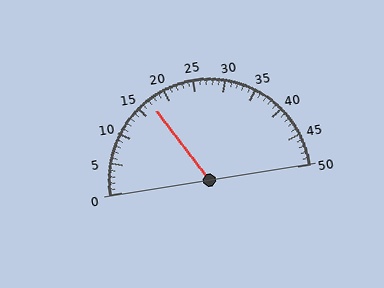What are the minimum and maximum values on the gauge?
The gauge ranges from 0 to 50.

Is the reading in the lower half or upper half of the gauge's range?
The reading is in the lower half of the range (0 to 50).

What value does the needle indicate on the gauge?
The needle indicates approximately 17.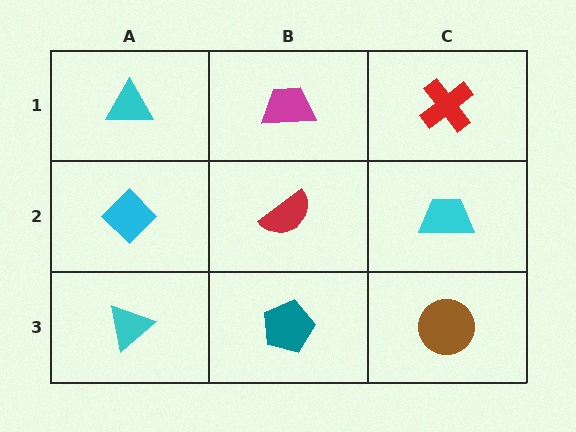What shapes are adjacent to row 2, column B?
A magenta trapezoid (row 1, column B), a teal pentagon (row 3, column B), a cyan diamond (row 2, column A), a cyan trapezoid (row 2, column C).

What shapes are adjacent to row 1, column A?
A cyan diamond (row 2, column A), a magenta trapezoid (row 1, column B).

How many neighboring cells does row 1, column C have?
2.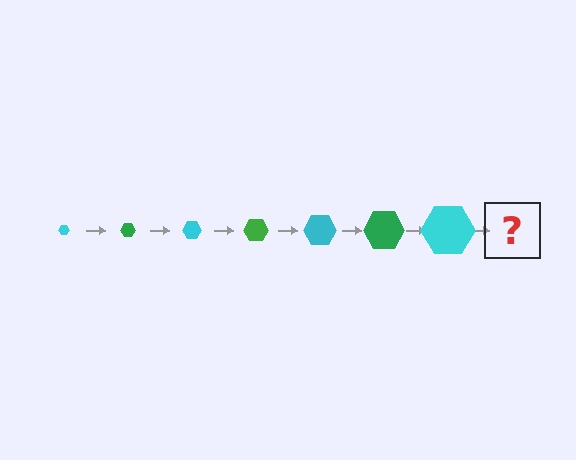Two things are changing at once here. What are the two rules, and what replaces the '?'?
The two rules are that the hexagon grows larger each step and the color cycles through cyan and green. The '?' should be a green hexagon, larger than the previous one.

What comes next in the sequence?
The next element should be a green hexagon, larger than the previous one.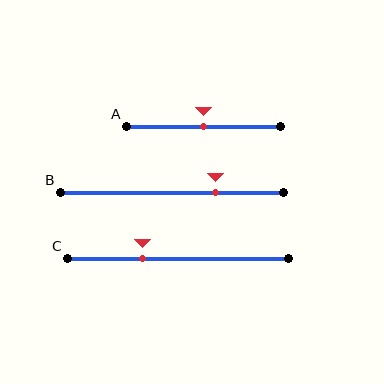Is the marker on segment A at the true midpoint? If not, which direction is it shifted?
Yes, the marker on segment A is at the true midpoint.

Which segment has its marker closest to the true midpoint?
Segment A has its marker closest to the true midpoint.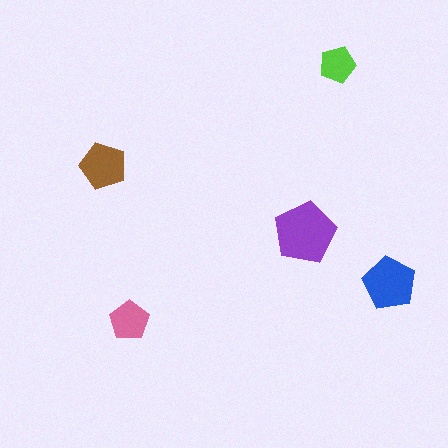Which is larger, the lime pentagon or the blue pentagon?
The blue one.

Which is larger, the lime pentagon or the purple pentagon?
The purple one.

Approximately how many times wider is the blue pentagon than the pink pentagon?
About 1.5 times wider.